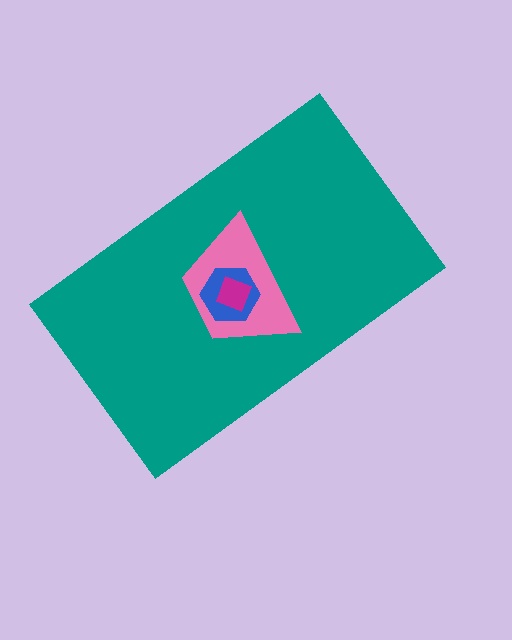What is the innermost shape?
The magenta diamond.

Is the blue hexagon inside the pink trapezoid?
Yes.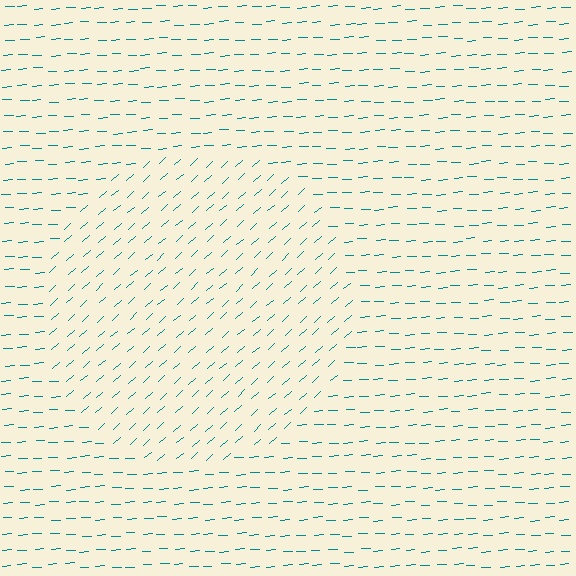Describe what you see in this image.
The image is filled with small teal line segments. A circle region in the image has lines oriented differently from the surrounding lines, creating a visible texture boundary.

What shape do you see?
I see a circle.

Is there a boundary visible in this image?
Yes, there is a texture boundary formed by a change in line orientation.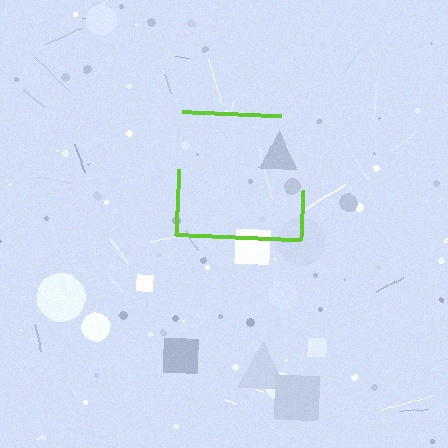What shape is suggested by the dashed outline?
The dashed outline suggests a square.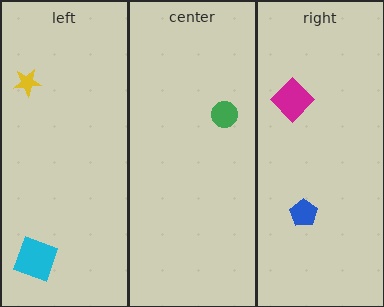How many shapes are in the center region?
1.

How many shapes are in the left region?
2.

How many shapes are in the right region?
2.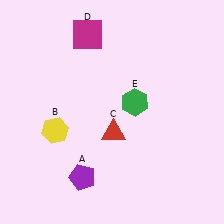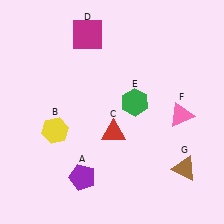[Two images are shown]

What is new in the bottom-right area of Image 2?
A brown triangle (G) was added in the bottom-right area of Image 2.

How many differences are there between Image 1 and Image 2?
There are 2 differences between the two images.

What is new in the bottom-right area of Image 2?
A pink triangle (F) was added in the bottom-right area of Image 2.